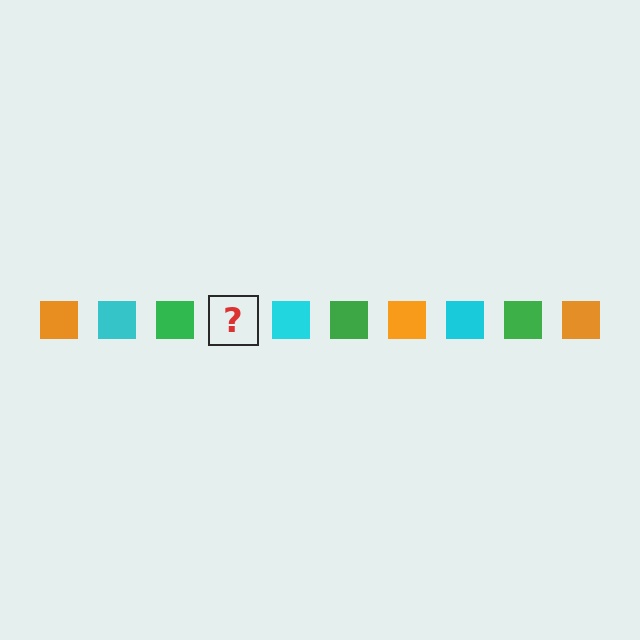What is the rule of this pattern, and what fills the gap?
The rule is that the pattern cycles through orange, cyan, green squares. The gap should be filled with an orange square.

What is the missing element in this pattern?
The missing element is an orange square.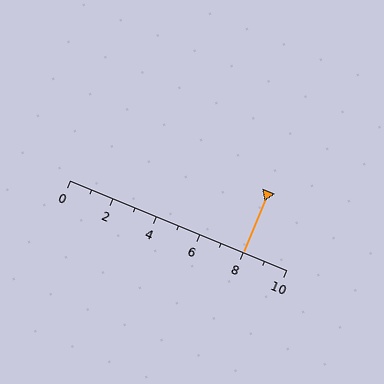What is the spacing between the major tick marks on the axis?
The major ticks are spaced 2 apart.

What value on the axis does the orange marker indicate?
The marker indicates approximately 8.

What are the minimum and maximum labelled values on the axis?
The axis runs from 0 to 10.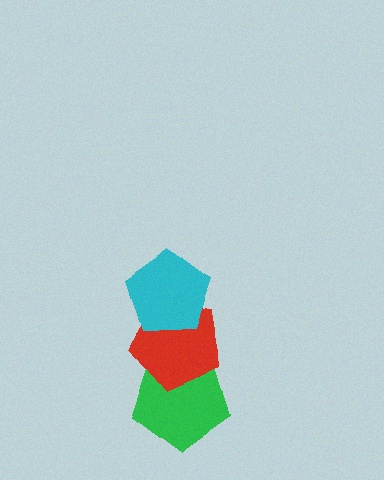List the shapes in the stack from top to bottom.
From top to bottom: the cyan pentagon, the red pentagon, the green pentagon.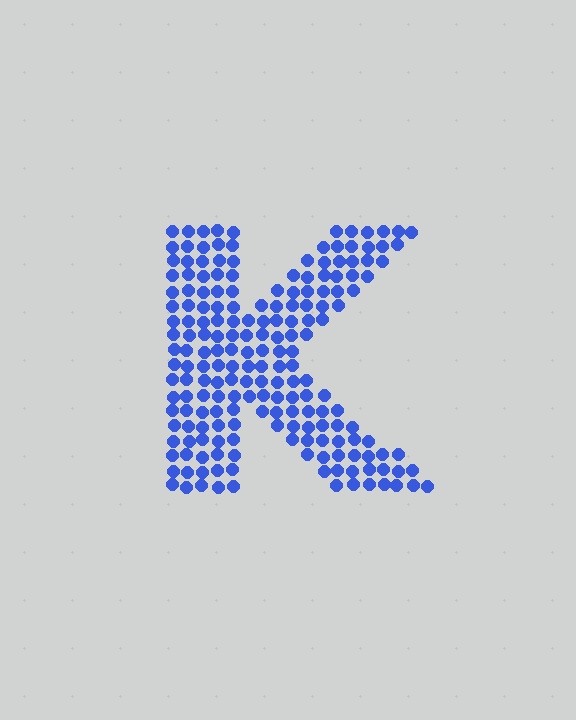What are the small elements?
The small elements are circles.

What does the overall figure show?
The overall figure shows the letter K.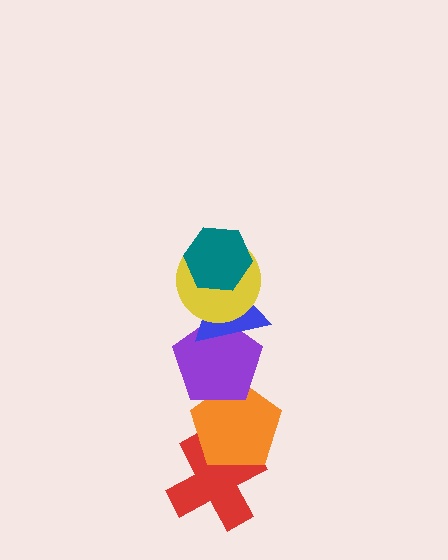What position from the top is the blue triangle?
The blue triangle is 3rd from the top.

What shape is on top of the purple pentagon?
The blue triangle is on top of the purple pentagon.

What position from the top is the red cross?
The red cross is 6th from the top.